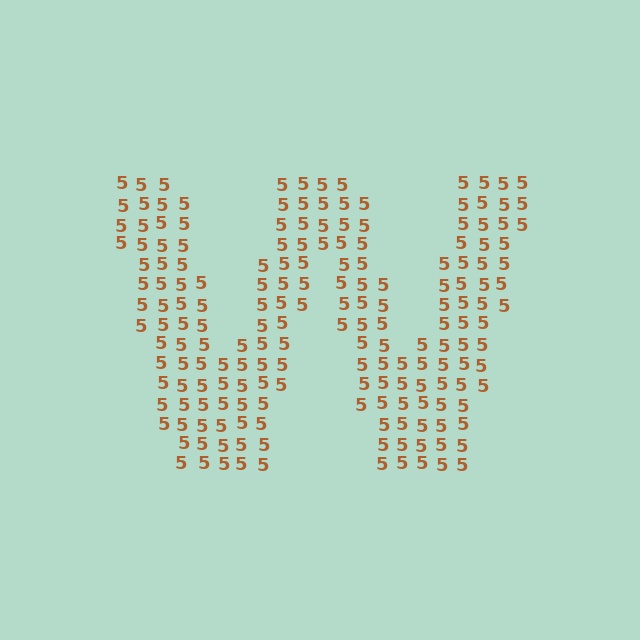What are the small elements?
The small elements are digit 5's.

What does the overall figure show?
The overall figure shows the letter W.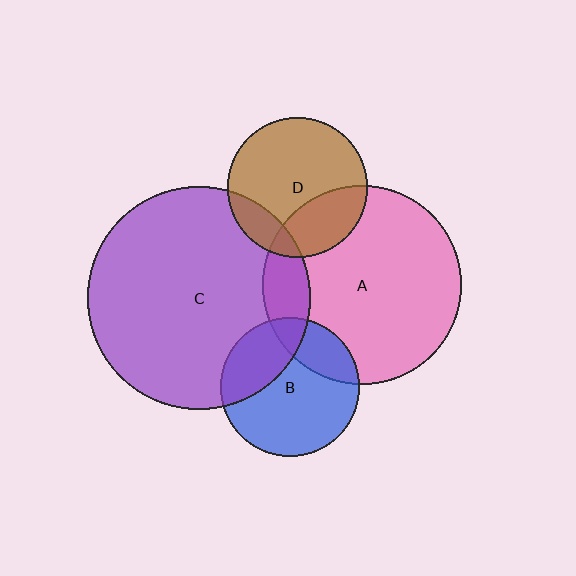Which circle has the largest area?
Circle C (purple).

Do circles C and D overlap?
Yes.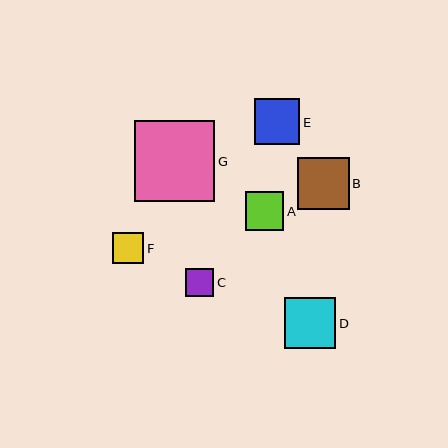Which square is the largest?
Square G is the largest with a size of approximately 81 pixels.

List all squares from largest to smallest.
From largest to smallest: G, B, D, E, A, F, C.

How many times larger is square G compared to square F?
Square G is approximately 2.6 times the size of square F.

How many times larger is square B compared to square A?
Square B is approximately 1.3 times the size of square A.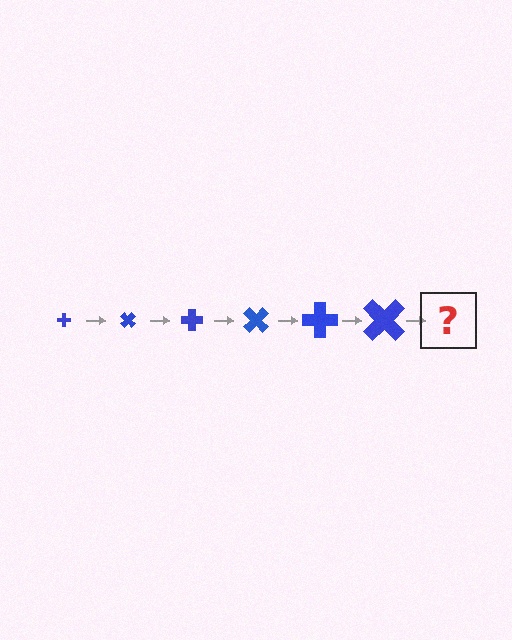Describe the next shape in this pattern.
It should be a cross, larger than the previous one and rotated 270 degrees from the start.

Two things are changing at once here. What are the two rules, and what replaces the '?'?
The two rules are that the cross grows larger each step and it rotates 45 degrees each step. The '?' should be a cross, larger than the previous one and rotated 270 degrees from the start.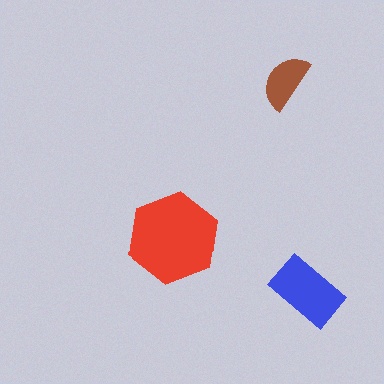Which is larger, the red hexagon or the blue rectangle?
The red hexagon.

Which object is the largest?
The red hexagon.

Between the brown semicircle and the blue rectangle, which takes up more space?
The blue rectangle.